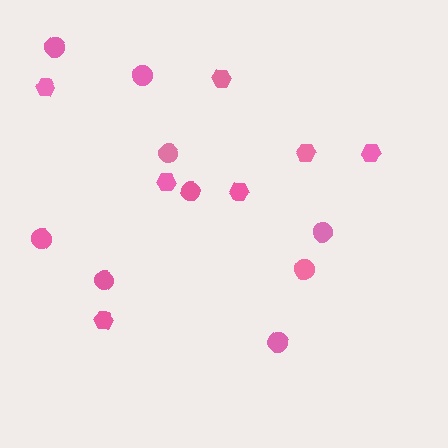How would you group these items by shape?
There are 2 groups: one group of circles (9) and one group of hexagons (7).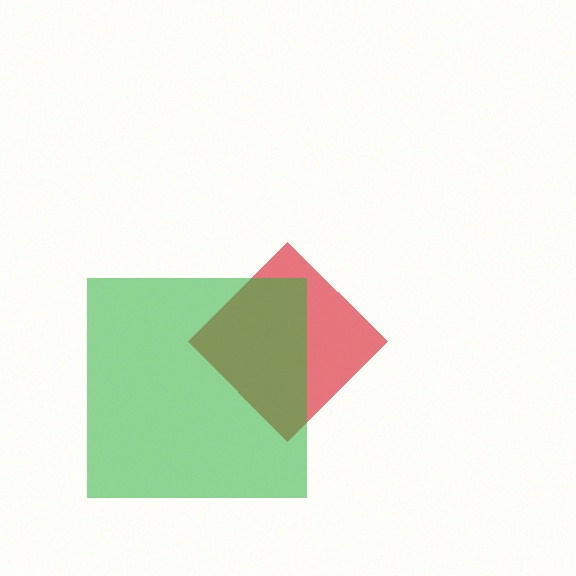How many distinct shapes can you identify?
There are 2 distinct shapes: a red diamond, a green square.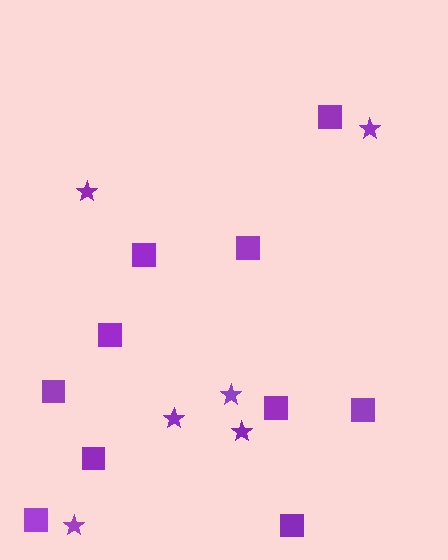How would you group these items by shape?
There are 2 groups: one group of stars (6) and one group of squares (10).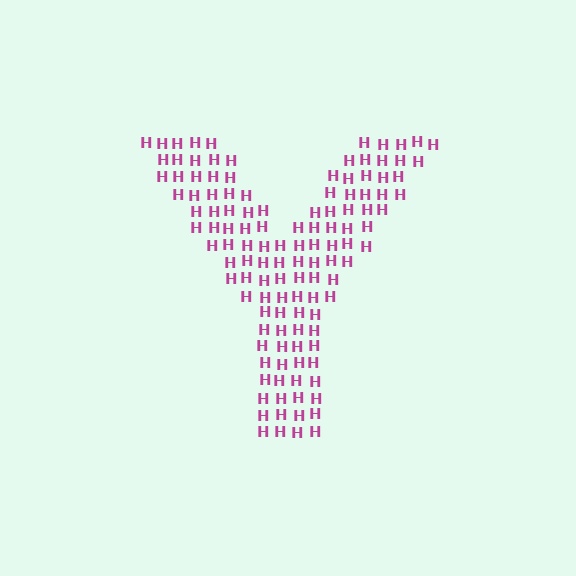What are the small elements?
The small elements are letter H's.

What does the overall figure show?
The overall figure shows the letter Y.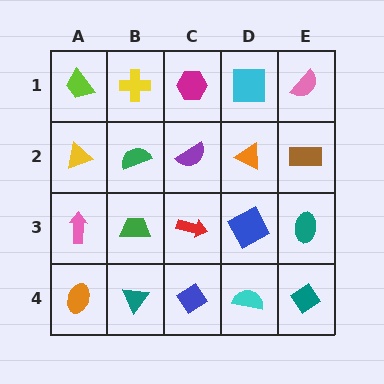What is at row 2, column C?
A purple semicircle.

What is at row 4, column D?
A cyan semicircle.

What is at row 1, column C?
A magenta hexagon.